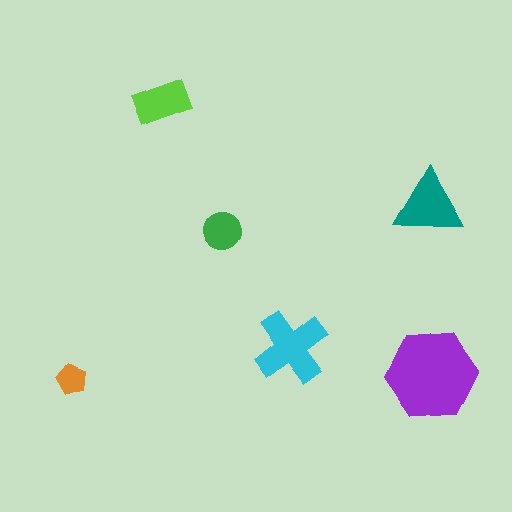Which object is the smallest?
The orange pentagon.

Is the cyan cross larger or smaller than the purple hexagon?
Smaller.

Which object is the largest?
The purple hexagon.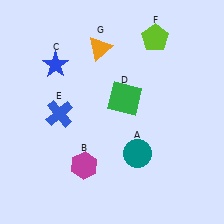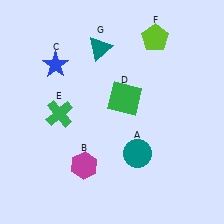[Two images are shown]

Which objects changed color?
E changed from blue to green. G changed from orange to teal.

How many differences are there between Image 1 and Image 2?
There are 2 differences between the two images.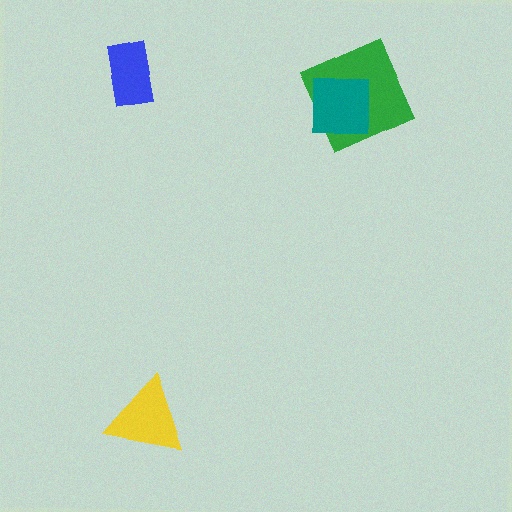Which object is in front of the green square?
The teal square is in front of the green square.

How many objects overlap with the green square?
1 object overlaps with the green square.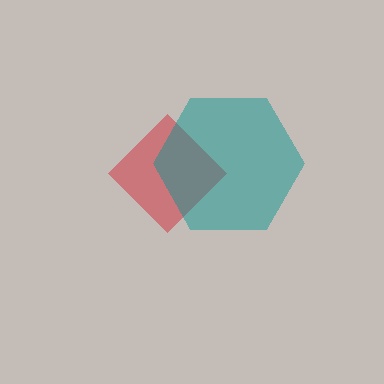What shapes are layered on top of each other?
The layered shapes are: a red diamond, a teal hexagon.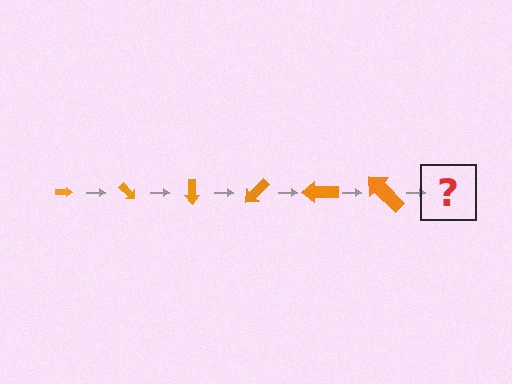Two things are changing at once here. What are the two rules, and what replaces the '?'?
The two rules are that the arrow grows larger each step and it rotates 45 degrees each step. The '?' should be an arrow, larger than the previous one and rotated 270 degrees from the start.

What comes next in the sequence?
The next element should be an arrow, larger than the previous one and rotated 270 degrees from the start.